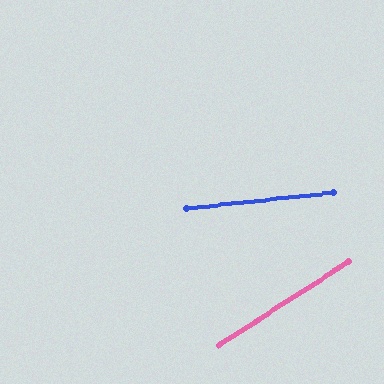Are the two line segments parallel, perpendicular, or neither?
Neither parallel nor perpendicular — they differ by about 26°.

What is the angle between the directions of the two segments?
Approximately 26 degrees.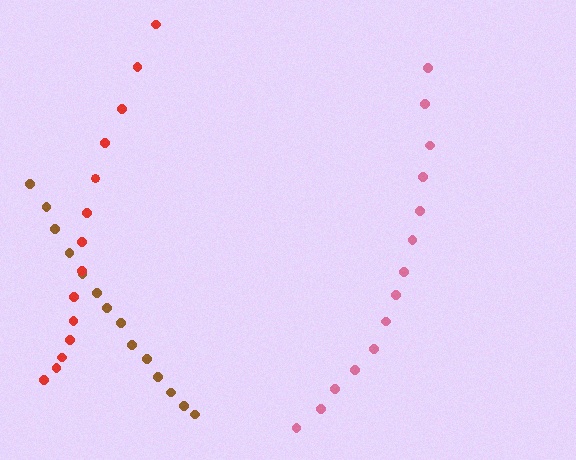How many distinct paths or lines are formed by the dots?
There are 3 distinct paths.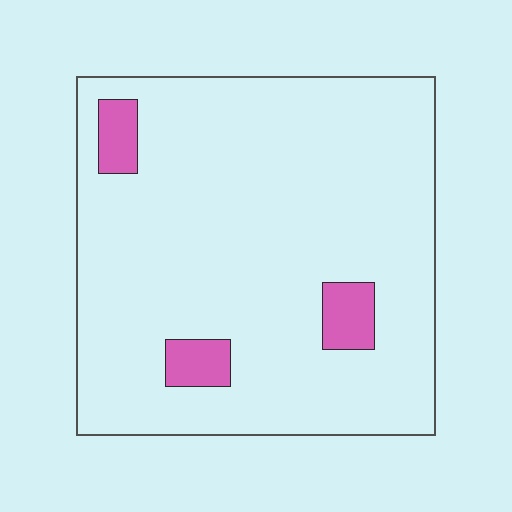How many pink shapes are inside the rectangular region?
3.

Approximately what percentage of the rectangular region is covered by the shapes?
Approximately 10%.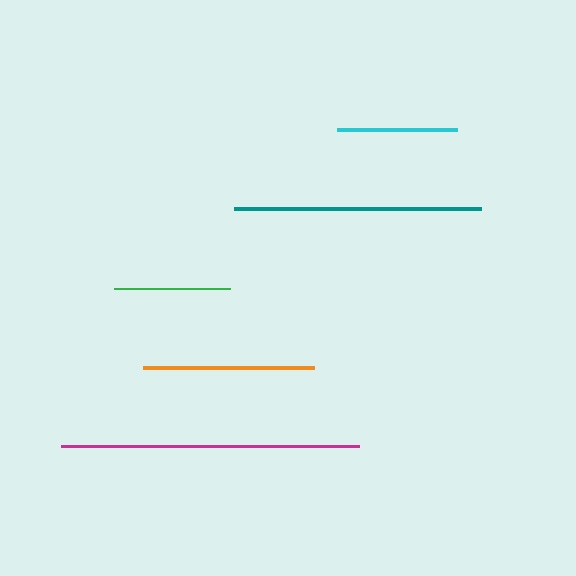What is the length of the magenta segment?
The magenta segment is approximately 298 pixels long.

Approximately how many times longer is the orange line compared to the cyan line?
The orange line is approximately 1.4 times the length of the cyan line.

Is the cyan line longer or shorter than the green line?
The cyan line is longer than the green line.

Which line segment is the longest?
The magenta line is the longest at approximately 298 pixels.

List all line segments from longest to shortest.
From longest to shortest: magenta, teal, orange, cyan, green.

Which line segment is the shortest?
The green line is the shortest at approximately 116 pixels.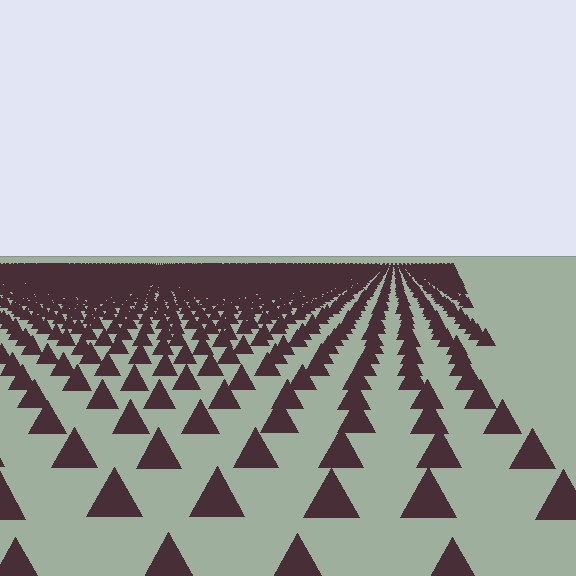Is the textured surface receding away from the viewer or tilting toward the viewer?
The surface is receding away from the viewer. Texture elements get smaller and denser toward the top.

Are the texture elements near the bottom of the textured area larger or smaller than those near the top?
Larger. Near the bottom, elements are closer to the viewer and appear at a bigger on-screen size.